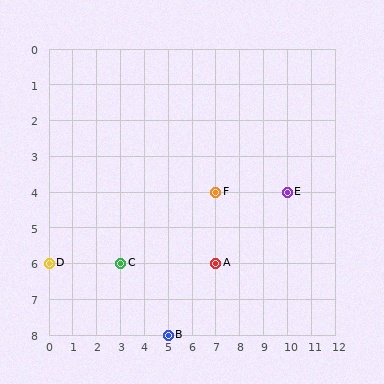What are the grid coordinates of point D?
Point D is at grid coordinates (0, 6).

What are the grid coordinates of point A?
Point A is at grid coordinates (7, 6).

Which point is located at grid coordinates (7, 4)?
Point F is at (7, 4).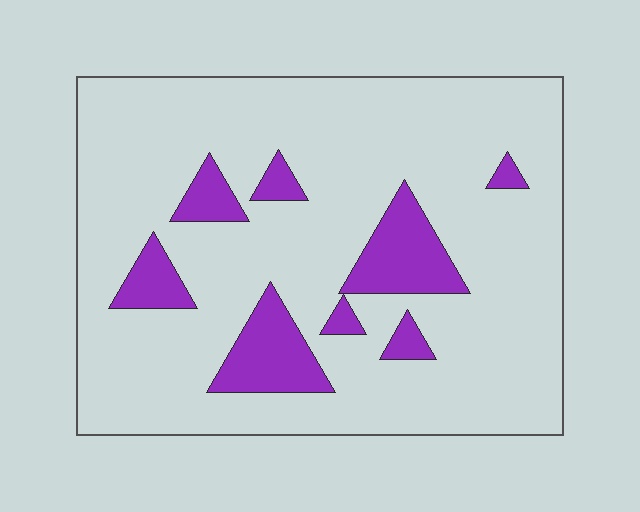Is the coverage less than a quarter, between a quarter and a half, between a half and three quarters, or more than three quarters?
Less than a quarter.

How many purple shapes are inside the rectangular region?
8.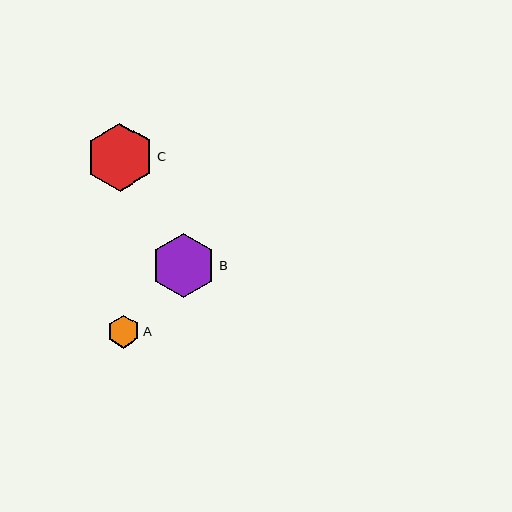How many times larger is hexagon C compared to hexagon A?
Hexagon C is approximately 2.1 times the size of hexagon A.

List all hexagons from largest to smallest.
From largest to smallest: C, B, A.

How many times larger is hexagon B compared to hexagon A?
Hexagon B is approximately 1.9 times the size of hexagon A.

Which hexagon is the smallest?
Hexagon A is the smallest with a size of approximately 33 pixels.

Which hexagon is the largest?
Hexagon C is the largest with a size of approximately 68 pixels.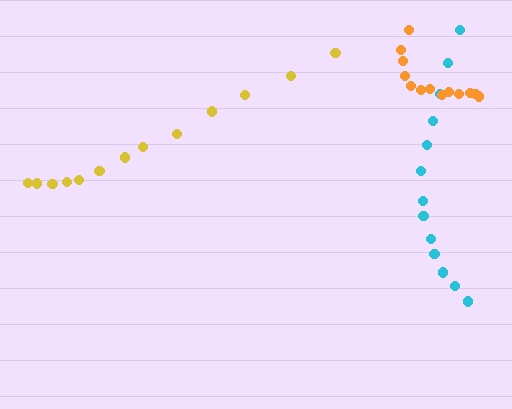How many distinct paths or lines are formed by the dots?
There are 3 distinct paths.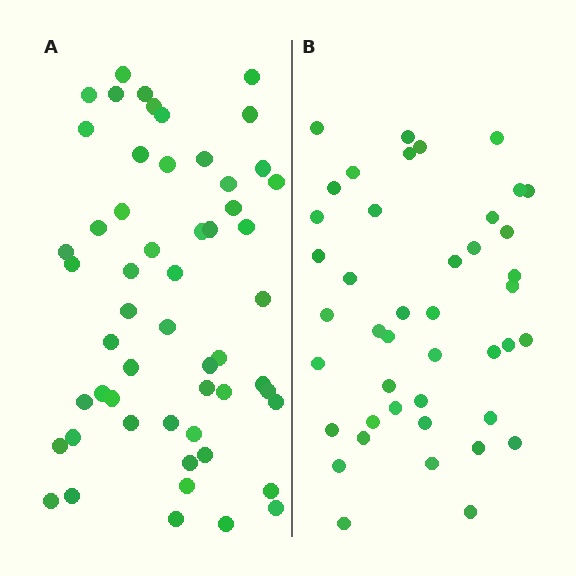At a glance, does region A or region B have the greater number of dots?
Region A (the left region) has more dots.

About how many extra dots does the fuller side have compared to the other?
Region A has roughly 12 or so more dots than region B.